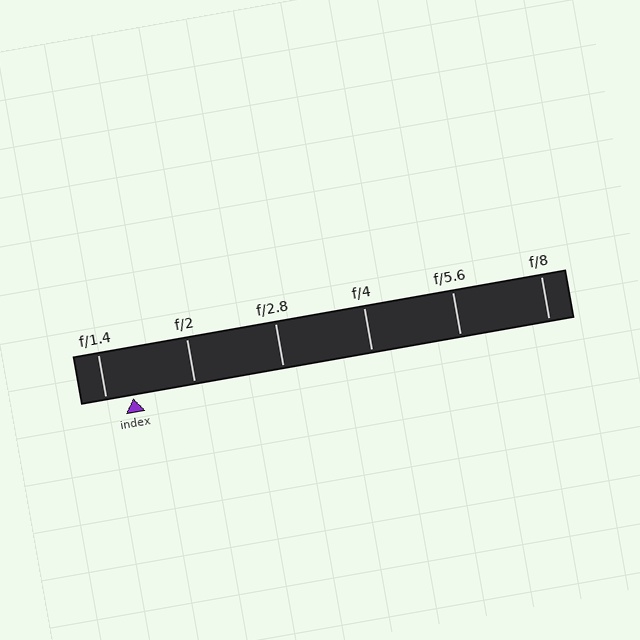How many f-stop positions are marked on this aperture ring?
There are 6 f-stop positions marked.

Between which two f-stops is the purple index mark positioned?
The index mark is between f/1.4 and f/2.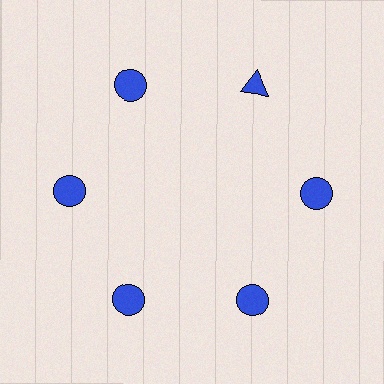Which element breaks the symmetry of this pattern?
The blue triangle at roughly the 1 o'clock position breaks the symmetry. All other shapes are blue circles.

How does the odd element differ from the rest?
It has a different shape: triangle instead of circle.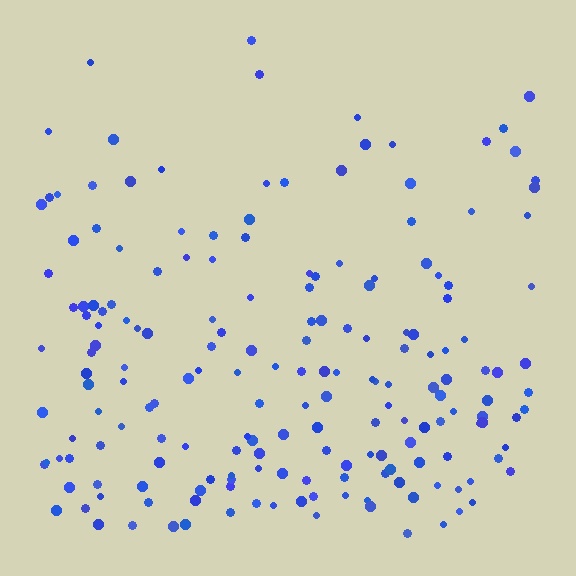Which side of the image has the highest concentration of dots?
The bottom.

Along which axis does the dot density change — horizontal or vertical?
Vertical.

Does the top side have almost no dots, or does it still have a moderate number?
Still a moderate number, just noticeably fewer than the bottom.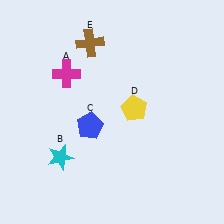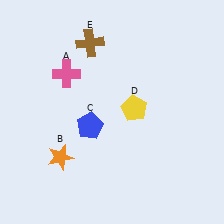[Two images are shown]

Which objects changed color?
A changed from magenta to pink. B changed from cyan to orange.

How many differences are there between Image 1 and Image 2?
There are 2 differences between the two images.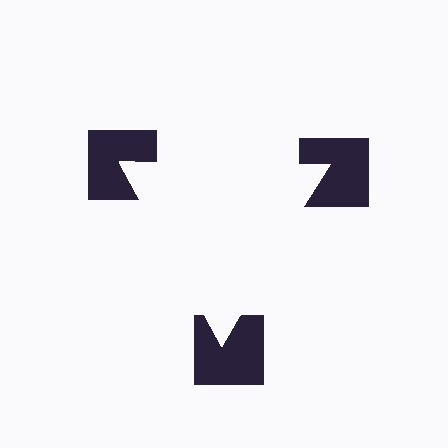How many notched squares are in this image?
There are 3 — one at each vertex of the illusory triangle.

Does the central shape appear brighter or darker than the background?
It typically appears slightly brighter than the background, even though no actual brightness change is drawn.